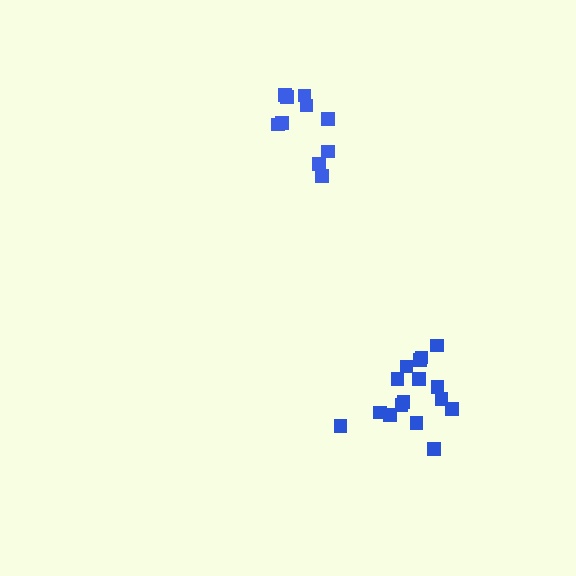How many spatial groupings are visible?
There are 2 spatial groupings.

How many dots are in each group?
Group 1: 16 dots, Group 2: 10 dots (26 total).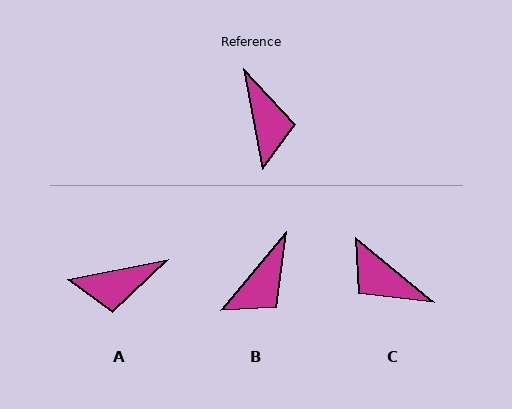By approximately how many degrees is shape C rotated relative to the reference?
Approximately 140 degrees clockwise.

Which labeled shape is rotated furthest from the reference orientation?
C, about 140 degrees away.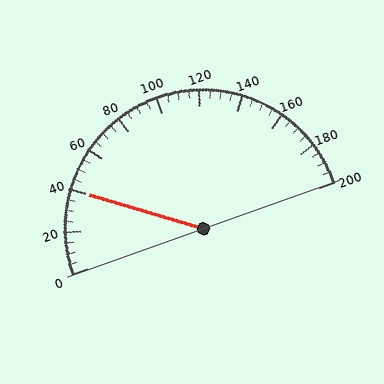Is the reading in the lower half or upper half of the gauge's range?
The reading is in the lower half of the range (0 to 200).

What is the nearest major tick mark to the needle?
The nearest major tick mark is 40.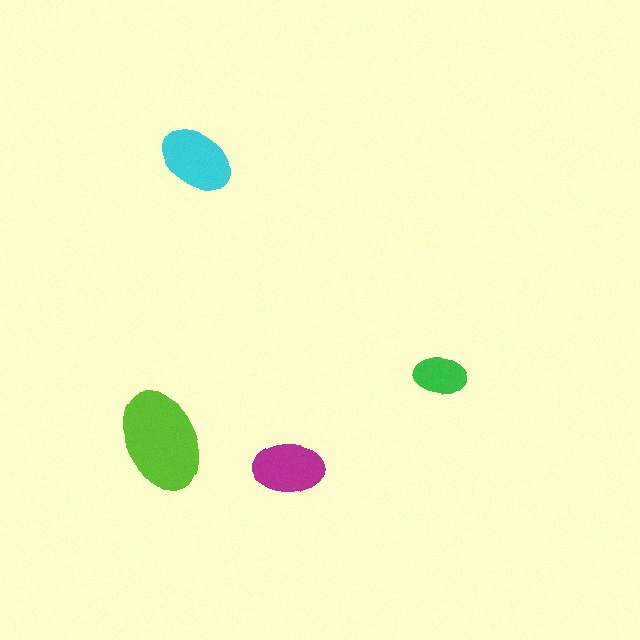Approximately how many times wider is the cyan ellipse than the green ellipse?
About 1.5 times wider.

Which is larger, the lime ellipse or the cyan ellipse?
The lime one.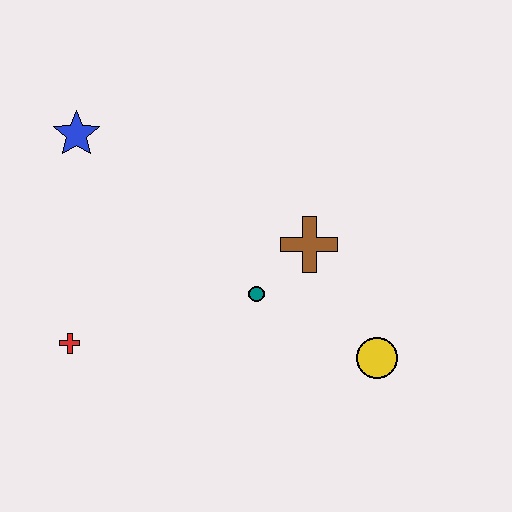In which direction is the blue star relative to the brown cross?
The blue star is to the left of the brown cross.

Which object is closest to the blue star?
The red cross is closest to the blue star.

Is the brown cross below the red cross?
No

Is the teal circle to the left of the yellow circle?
Yes